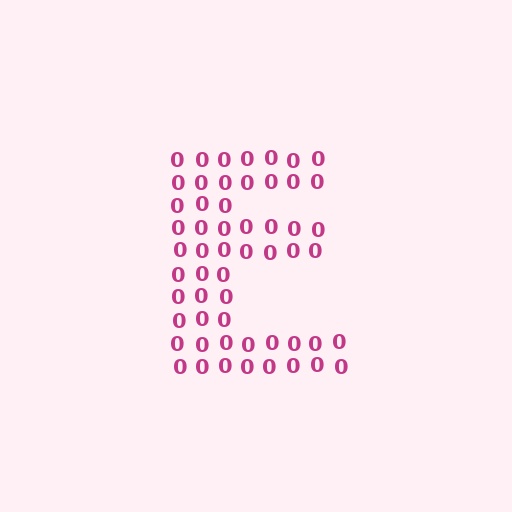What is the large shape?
The large shape is the letter E.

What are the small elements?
The small elements are digit 0's.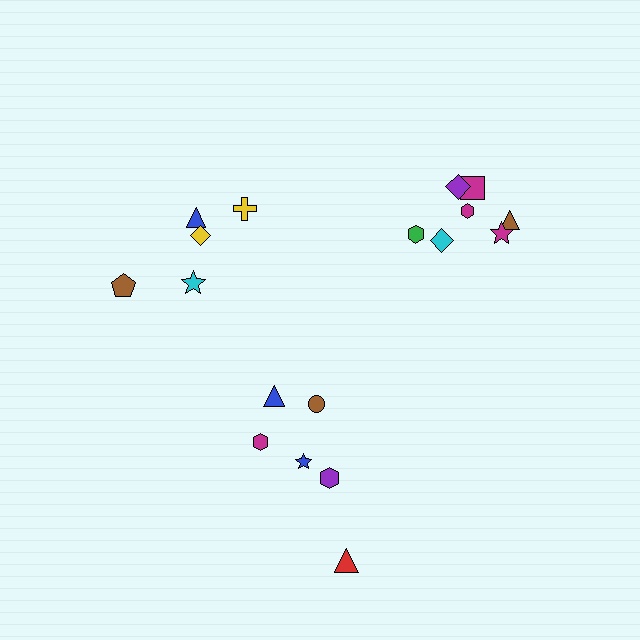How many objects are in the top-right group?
There are 7 objects.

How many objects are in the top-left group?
There are 5 objects.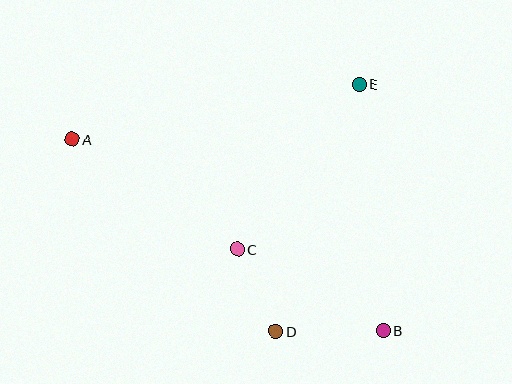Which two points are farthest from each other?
Points A and B are farthest from each other.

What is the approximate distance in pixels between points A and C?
The distance between A and C is approximately 199 pixels.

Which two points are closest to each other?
Points C and D are closest to each other.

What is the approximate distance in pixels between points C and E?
The distance between C and E is approximately 205 pixels.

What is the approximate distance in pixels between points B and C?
The distance between B and C is approximately 167 pixels.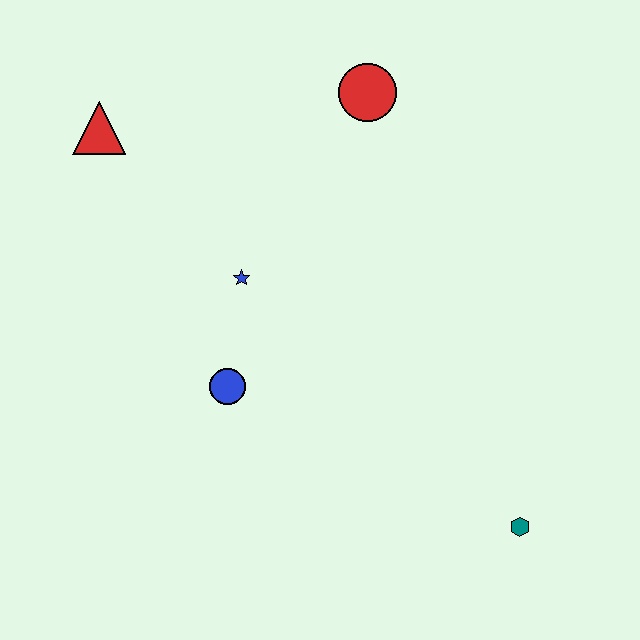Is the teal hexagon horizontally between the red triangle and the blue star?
No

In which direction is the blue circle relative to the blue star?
The blue circle is below the blue star.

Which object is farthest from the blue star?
The teal hexagon is farthest from the blue star.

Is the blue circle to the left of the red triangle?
No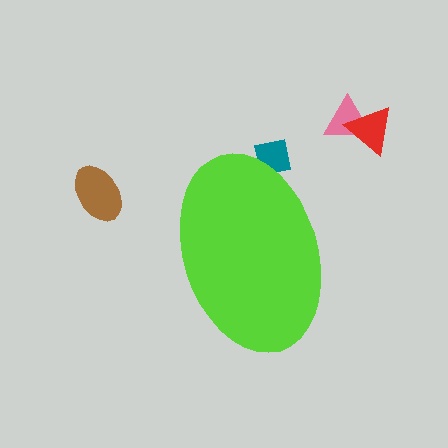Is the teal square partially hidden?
Yes, the teal square is partially hidden behind the lime ellipse.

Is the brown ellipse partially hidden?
No, the brown ellipse is fully visible.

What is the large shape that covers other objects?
A lime ellipse.